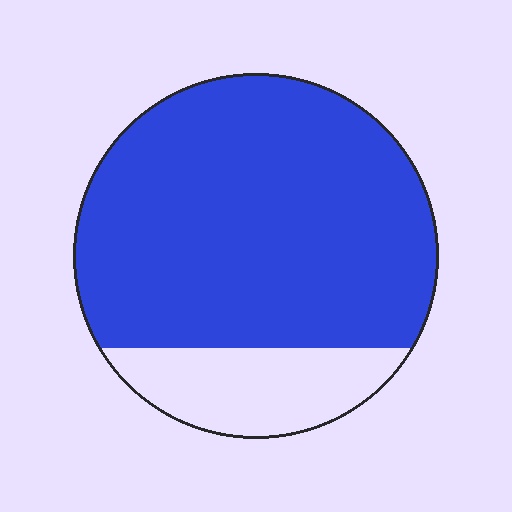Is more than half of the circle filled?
Yes.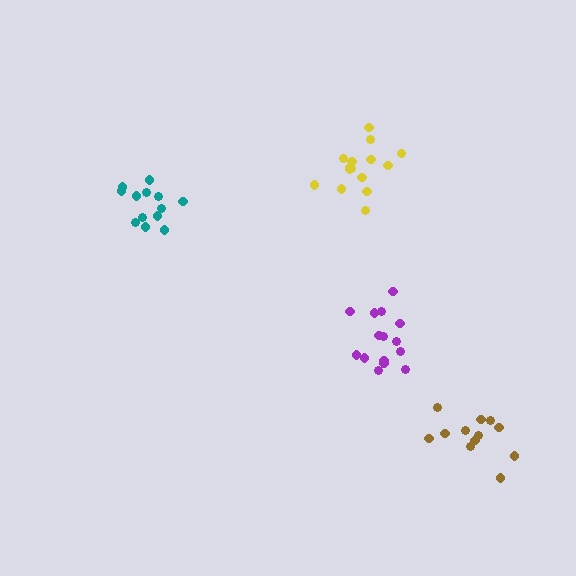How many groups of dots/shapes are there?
There are 4 groups.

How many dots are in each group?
Group 1: 15 dots, Group 2: 13 dots, Group 3: 12 dots, Group 4: 15 dots (55 total).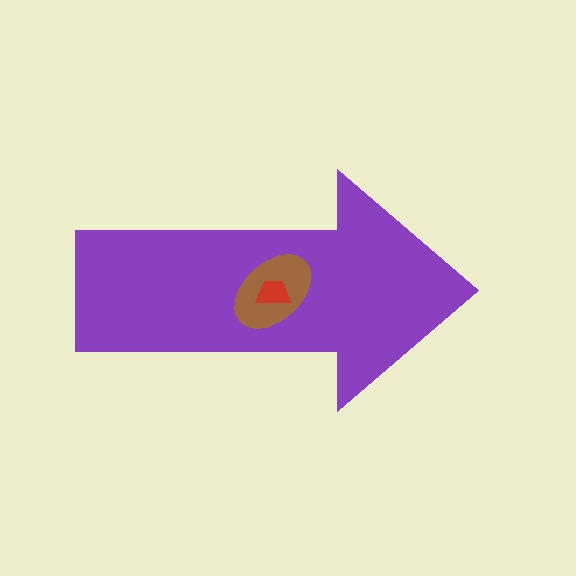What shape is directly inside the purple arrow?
The brown ellipse.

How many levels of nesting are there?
3.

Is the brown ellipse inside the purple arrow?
Yes.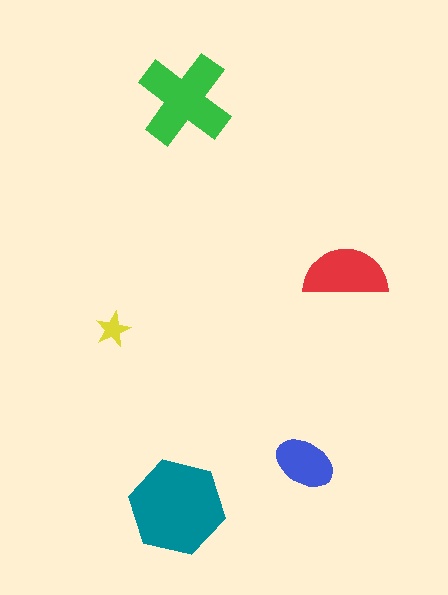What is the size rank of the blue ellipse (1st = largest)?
4th.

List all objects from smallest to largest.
The yellow star, the blue ellipse, the red semicircle, the green cross, the teal hexagon.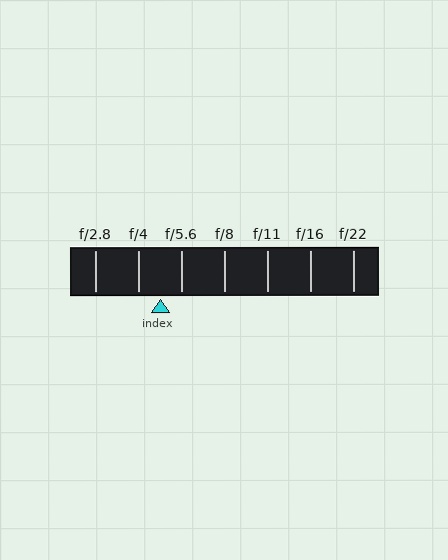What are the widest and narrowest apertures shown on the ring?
The widest aperture shown is f/2.8 and the narrowest is f/22.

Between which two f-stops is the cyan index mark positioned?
The index mark is between f/4 and f/5.6.